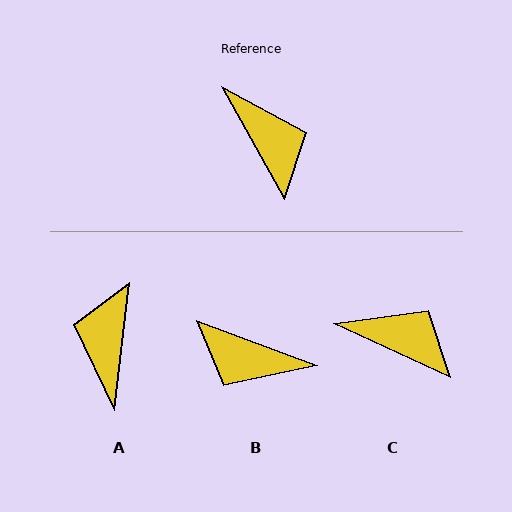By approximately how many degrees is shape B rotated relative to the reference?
Approximately 139 degrees clockwise.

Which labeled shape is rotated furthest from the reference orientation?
A, about 144 degrees away.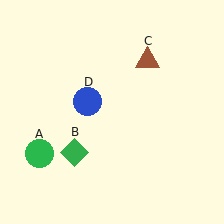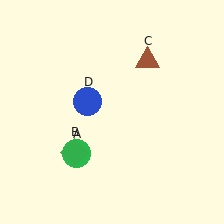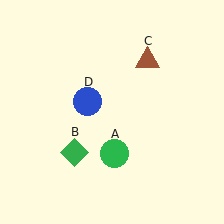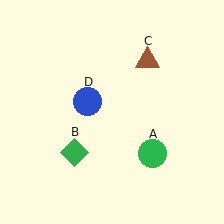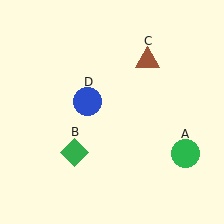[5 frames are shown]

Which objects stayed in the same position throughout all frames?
Green diamond (object B) and brown triangle (object C) and blue circle (object D) remained stationary.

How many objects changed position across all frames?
1 object changed position: green circle (object A).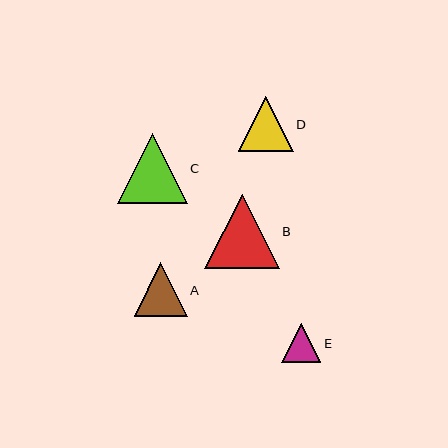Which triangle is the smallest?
Triangle E is the smallest with a size of approximately 39 pixels.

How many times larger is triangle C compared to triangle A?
Triangle C is approximately 1.3 times the size of triangle A.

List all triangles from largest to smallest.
From largest to smallest: B, C, D, A, E.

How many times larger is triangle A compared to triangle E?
Triangle A is approximately 1.4 times the size of triangle E.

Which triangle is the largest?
Triangle B is the largest with a size of approximately 74 pixels.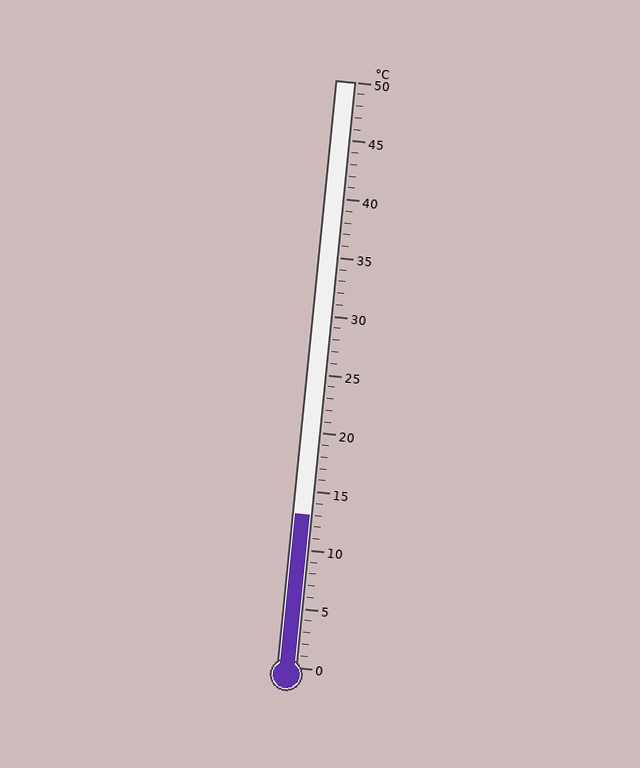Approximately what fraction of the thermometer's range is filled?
The thermometer is filled to approximately 25% of its range.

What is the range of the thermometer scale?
The thermometer scale ranges from 0°C to 50°C.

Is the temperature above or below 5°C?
The temperature is above 5°C.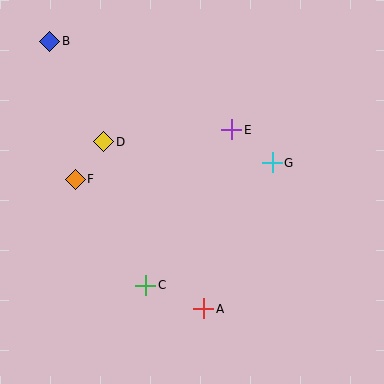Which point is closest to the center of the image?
Point E at (232, 130) is closest to the center.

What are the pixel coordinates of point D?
Point D is at (104, 142).